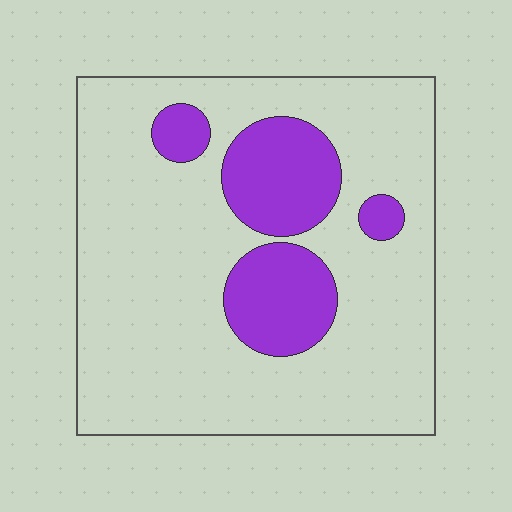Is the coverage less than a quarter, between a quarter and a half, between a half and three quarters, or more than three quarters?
Less than a quarter.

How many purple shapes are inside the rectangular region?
4.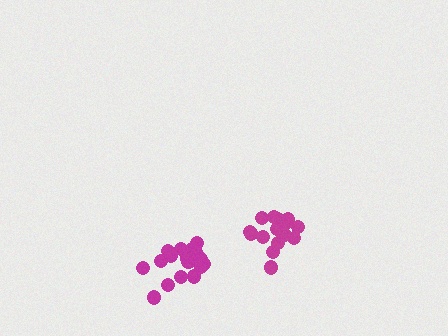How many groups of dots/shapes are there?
There are 2 groups.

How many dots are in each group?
Group 1: 16 dots, Group 2: 18 dots (34 total).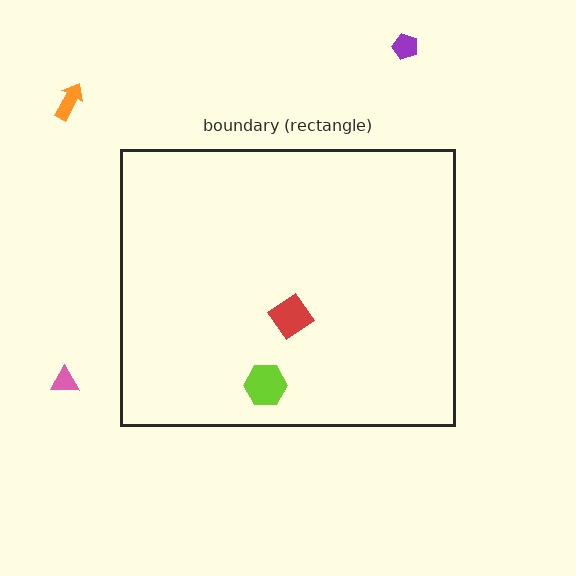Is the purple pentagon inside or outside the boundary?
Outside.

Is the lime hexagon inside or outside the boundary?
Inside.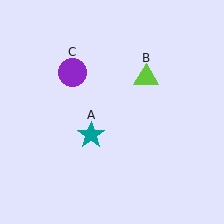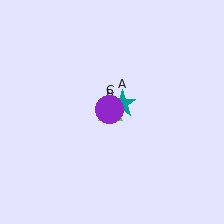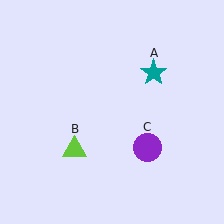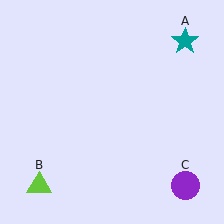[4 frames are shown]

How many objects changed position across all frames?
3 objects changed position: teal star (object A), lime triangle (object B), purple circle (object C).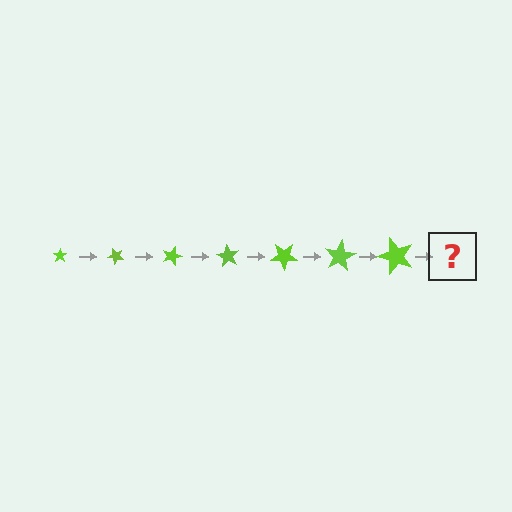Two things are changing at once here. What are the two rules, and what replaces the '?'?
The two rules are that the star grows larger each step and it rotates 45 degrees each step. The '?' should be a star, larger than the previous one and rotated 315 degrees from the start.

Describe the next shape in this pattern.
It should be a star, larger than the previous one and rotated 315 degrees from the start.